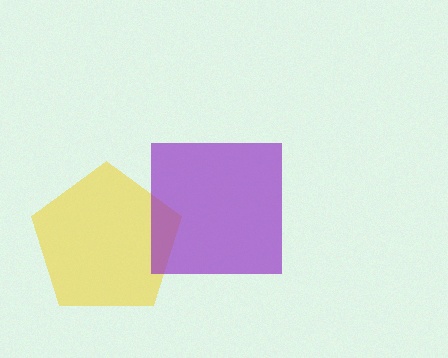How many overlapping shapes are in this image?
There are 2 overlapping shapes in the image.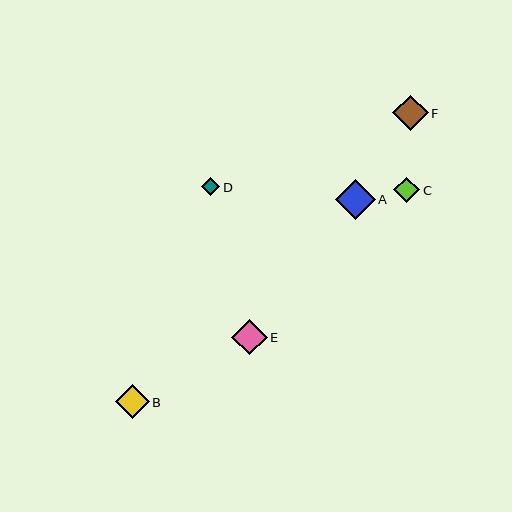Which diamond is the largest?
Diamond A is the largest with a size of approximately 40 pixels.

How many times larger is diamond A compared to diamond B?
Diamond A is approximately 1.2 times the size of diamond B.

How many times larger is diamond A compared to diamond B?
Diamond A is approximately 1.2 times the size of diamond B.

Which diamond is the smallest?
Diamond D is the smallest with a size of approximately 18 pixels.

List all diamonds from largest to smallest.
From largest to smallest: A, E, F, B, C, D.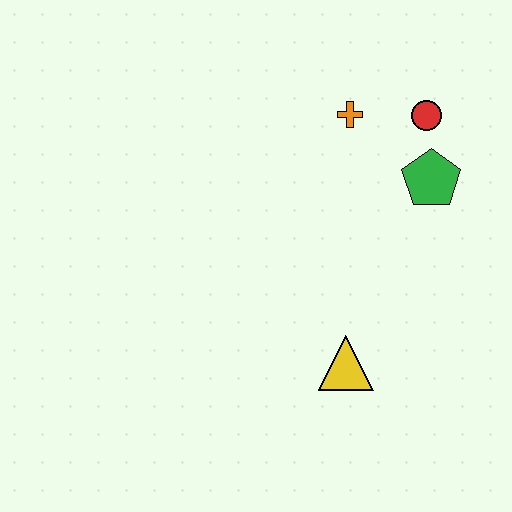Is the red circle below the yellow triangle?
No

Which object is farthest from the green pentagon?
The yellow triangle is farthest from the green pentagon.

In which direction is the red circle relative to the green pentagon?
The red circle is above the green pentagon.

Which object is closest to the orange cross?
The red circle is closest to the orange cross.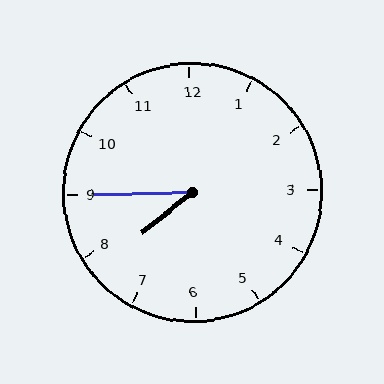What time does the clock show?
7:45.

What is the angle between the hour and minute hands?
Approximately 38 degrees.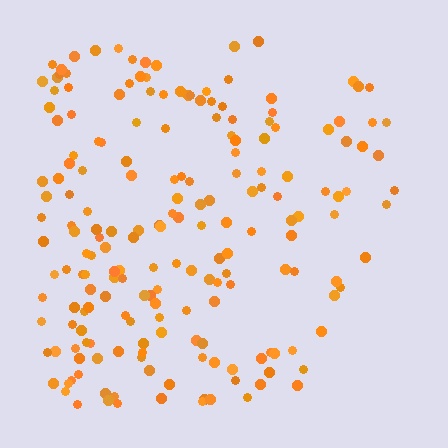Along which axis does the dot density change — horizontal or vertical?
Horizontal.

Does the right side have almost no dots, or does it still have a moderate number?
Still a moderate number, just noticeably fewer than the left.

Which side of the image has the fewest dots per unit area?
The right.